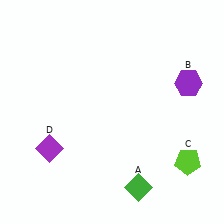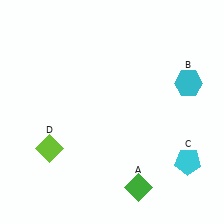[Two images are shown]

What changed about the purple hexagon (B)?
In Image 1, B is purple. In Image 2, it changed to cyan.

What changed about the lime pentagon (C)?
In Image 1, C is lime. In Image 2, it changed to cyan.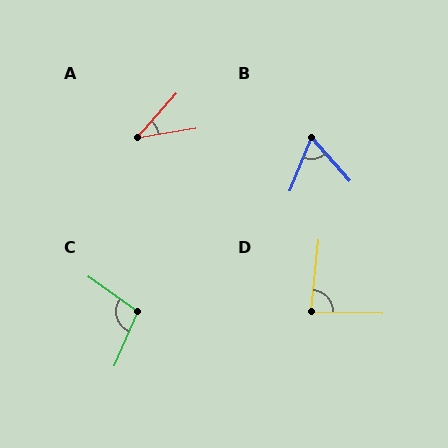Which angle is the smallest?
A, at approximately 39 degrees.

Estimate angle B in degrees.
Approximately 64 degrees.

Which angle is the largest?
C, at approximately 101 degrees.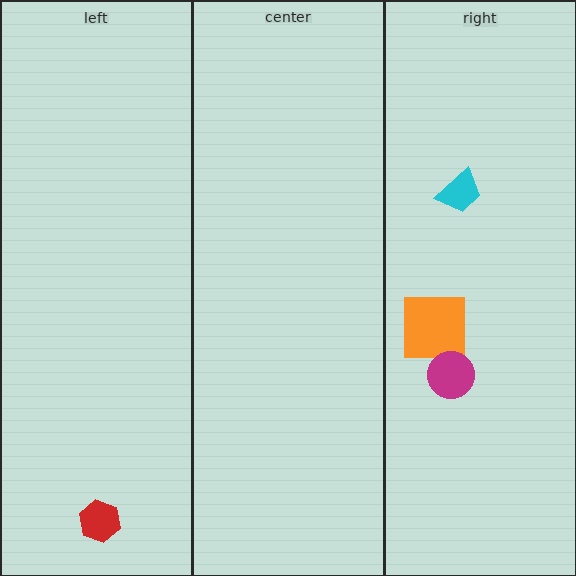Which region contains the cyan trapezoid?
The right region.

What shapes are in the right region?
The orange square, the magenta circle, the cyan trapezoid.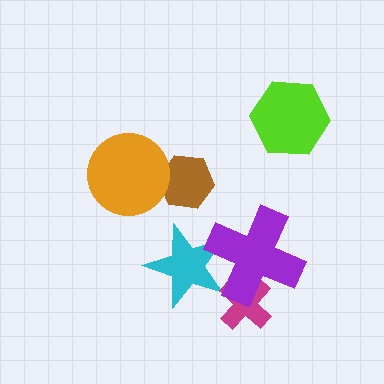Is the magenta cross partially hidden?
Yes, it is partially covered by another shape.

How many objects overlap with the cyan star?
1 object overlaps with the cyan star.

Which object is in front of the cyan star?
The purple cross is in front of the cyan star.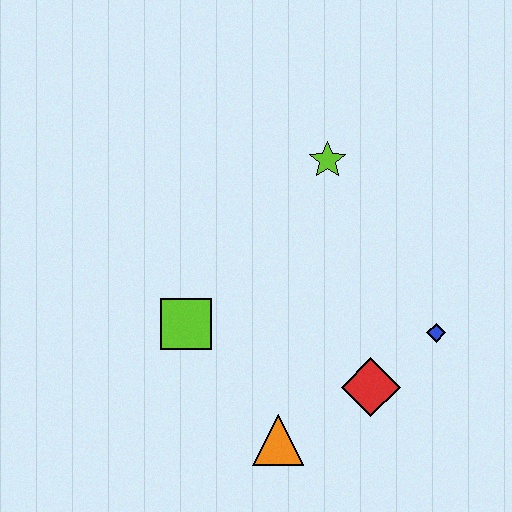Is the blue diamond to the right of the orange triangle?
Yes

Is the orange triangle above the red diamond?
No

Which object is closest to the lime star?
The blue diamond is closest to the lime star.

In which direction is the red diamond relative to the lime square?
The red diamond is to the right of the lime square.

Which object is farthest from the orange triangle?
The lime star is farthest from the orange triangle.